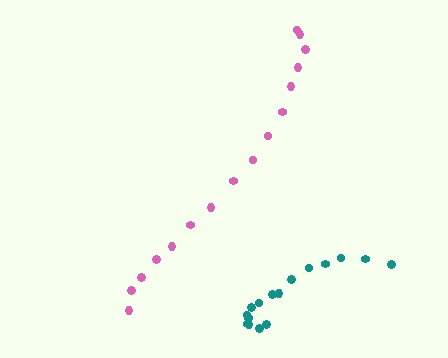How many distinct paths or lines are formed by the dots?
There are 2 distinct paths.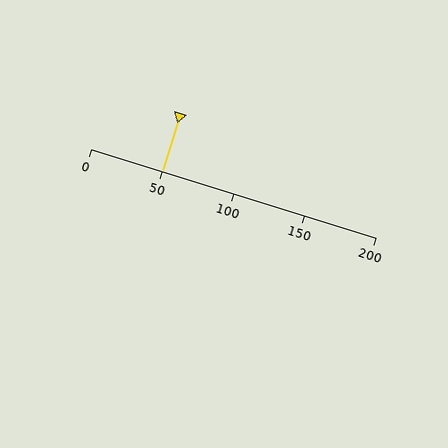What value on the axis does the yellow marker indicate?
The marker indicates approximately 50.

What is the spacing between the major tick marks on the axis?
The major ticks are spaced 50 apart.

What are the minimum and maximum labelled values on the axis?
The axis runs from 0 to 200.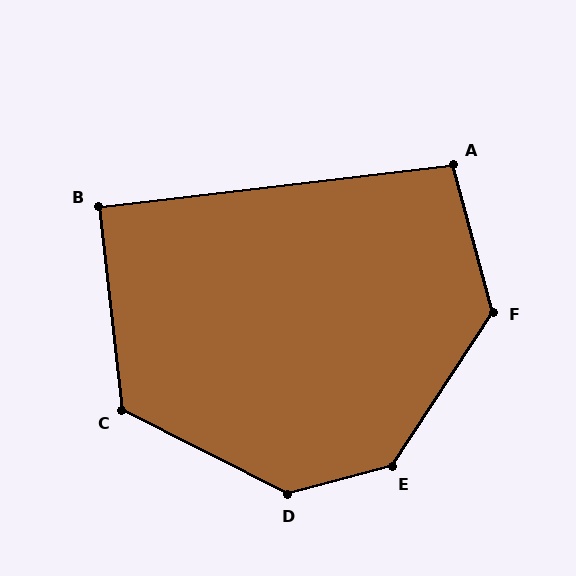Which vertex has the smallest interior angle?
B, at approximately 90 degrees.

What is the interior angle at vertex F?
Approximately 132 degrees (obtuse).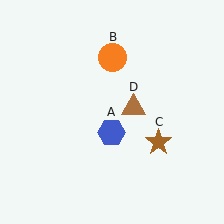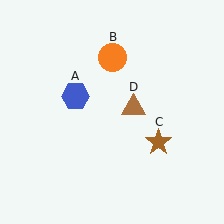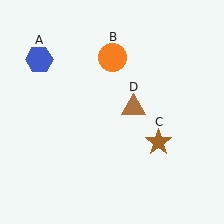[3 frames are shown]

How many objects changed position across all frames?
1 object changed position: blue hexagon (object A).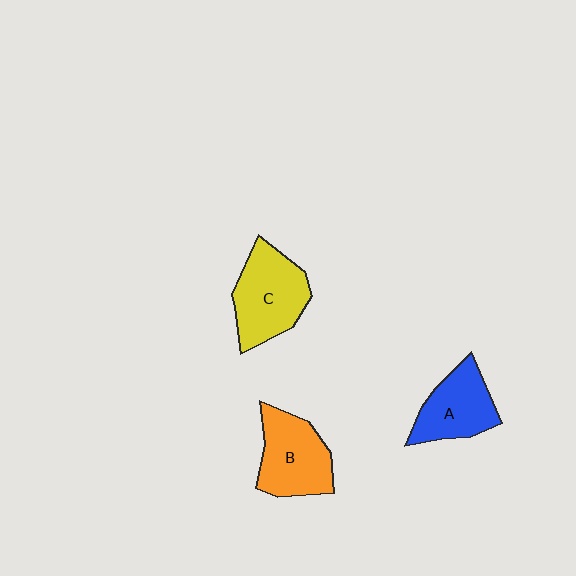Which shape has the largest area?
Shape C (yellow).